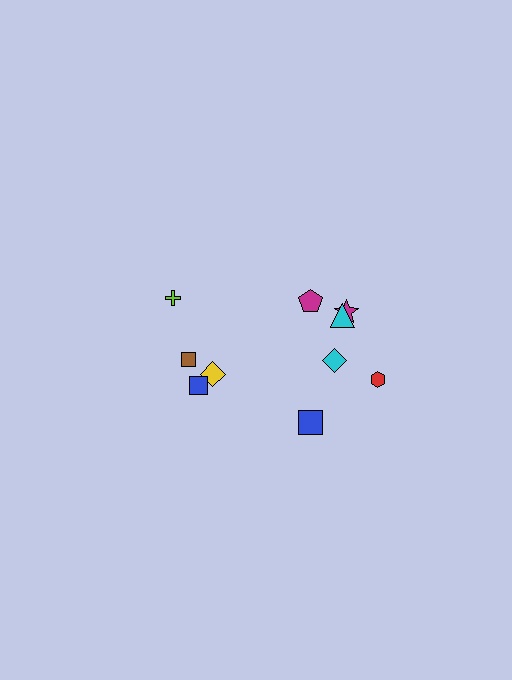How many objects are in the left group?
There are 4 objects.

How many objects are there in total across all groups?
There are 10 objects.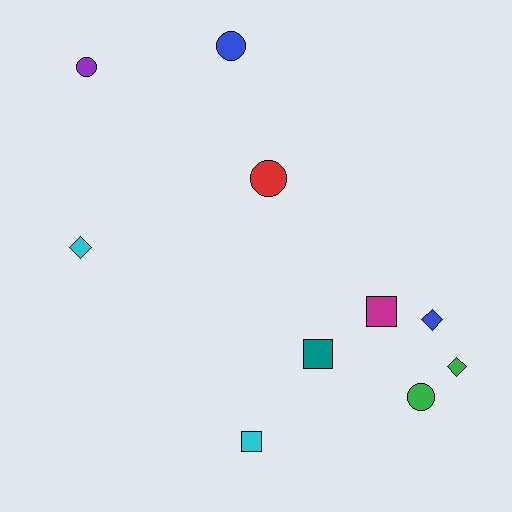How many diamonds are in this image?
There are 3 diamonds.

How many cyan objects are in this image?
There are 2 cyan objects.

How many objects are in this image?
There are 10 objects.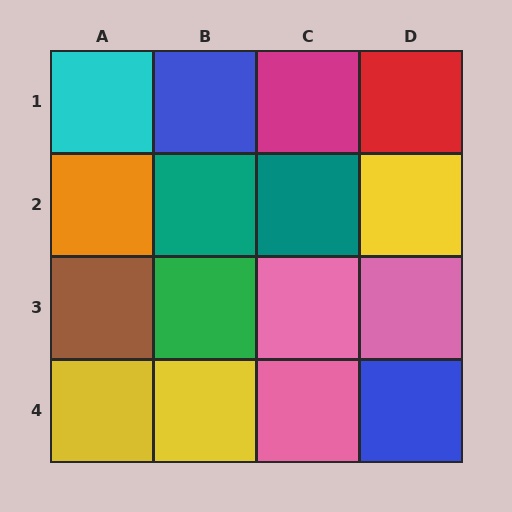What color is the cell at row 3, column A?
Brown.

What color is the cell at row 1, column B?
Blue.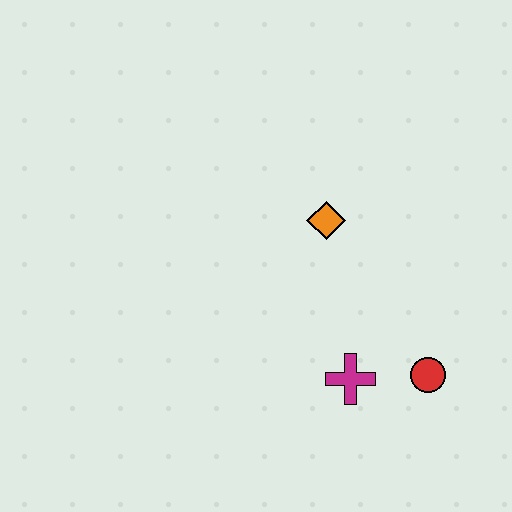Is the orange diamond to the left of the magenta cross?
Yes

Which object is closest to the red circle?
The magenta cross is closest to the red circle.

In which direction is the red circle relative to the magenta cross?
The red circle is to the right of the magenta cross.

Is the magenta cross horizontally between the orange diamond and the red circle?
Yes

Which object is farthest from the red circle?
The orange diamond is farthest from the red circle.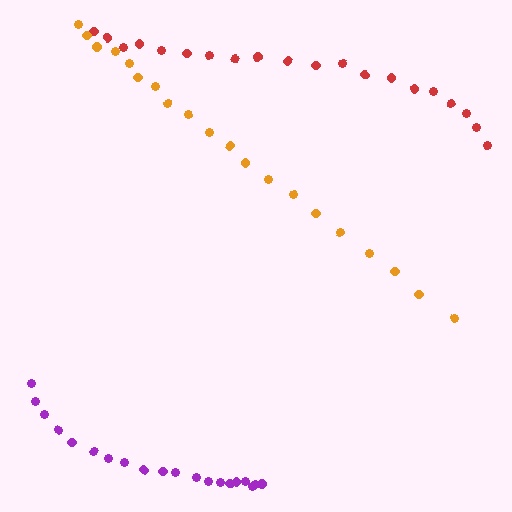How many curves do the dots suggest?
There are 3 distinct paths.